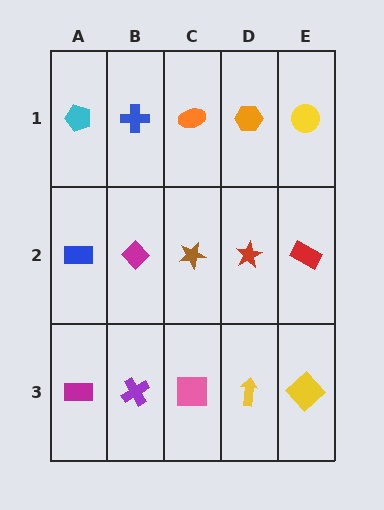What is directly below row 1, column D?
A red star.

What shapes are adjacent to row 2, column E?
A yellow circle (row 1, column E), a yellow diamond (row 3, column E), a red star (row 2, column D).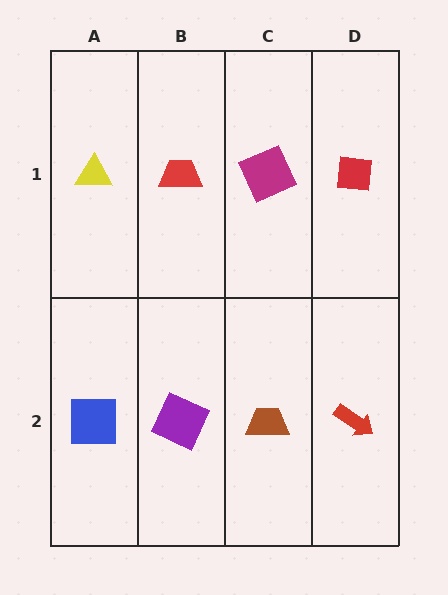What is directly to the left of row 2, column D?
A brown trapezoid.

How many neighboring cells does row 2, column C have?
3.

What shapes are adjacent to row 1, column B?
A purple square (row 2, column B), a yellow triangle (row 1, column A), a magenta square (row 1, column C).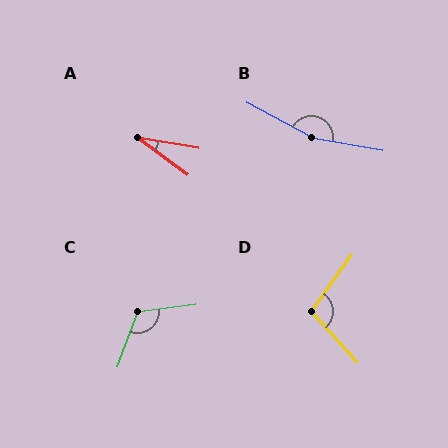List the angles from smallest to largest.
A (27°), D (103°), C (117°), B (162°).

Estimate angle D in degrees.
Approximately 103 degrees.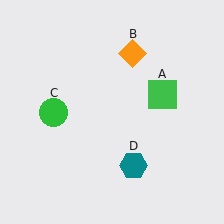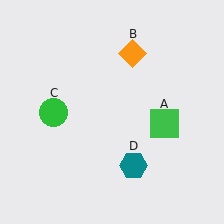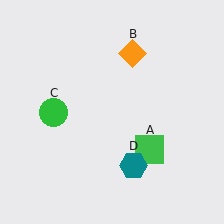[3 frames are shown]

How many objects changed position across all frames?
1 object changed position: green square (object A).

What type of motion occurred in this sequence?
The green square (object A) rotated clockwise around the center of the scene.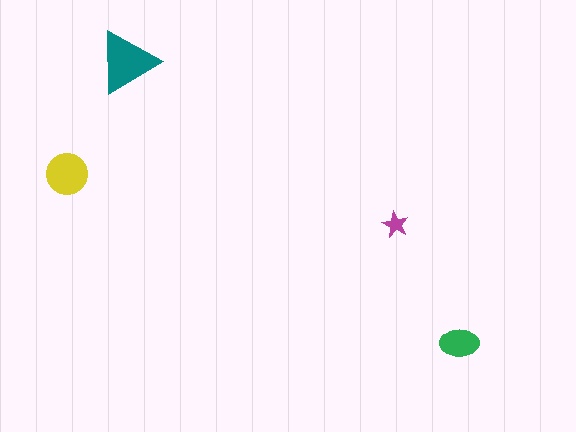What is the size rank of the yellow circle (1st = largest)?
2nd.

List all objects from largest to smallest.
The teal triangle, the yellow circle, the green ellipse, the magenta star.